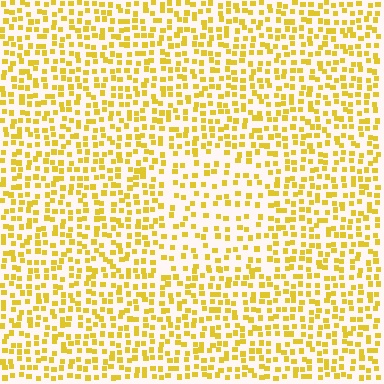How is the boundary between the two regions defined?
The boundary is defined by a change in element density (approximately 1.6x ratio). All elements are the same color, size, and shape.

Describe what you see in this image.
The image contains small yellow elements arranged at two different densities. A rectangle-shaped region is visible where the elements are less densely packed than the surrounding area.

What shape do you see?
I see a rectangle.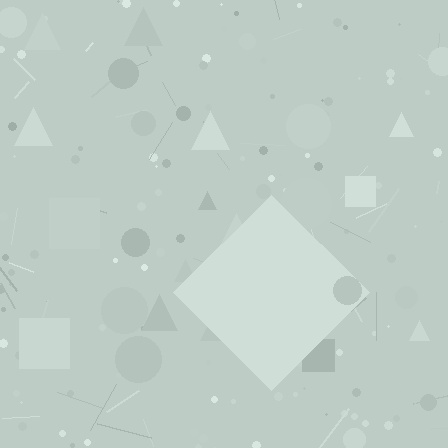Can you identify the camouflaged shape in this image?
The camouflaged shape is a diamond.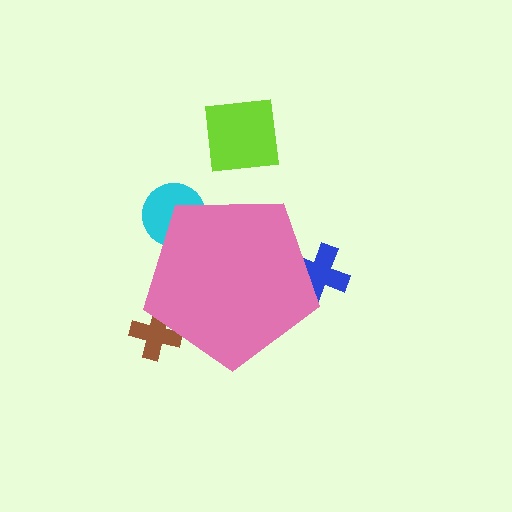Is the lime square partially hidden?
No, the lime square is fully visible.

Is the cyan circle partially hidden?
Yes, the cyan circle is partially hidden behind the pink pentagon.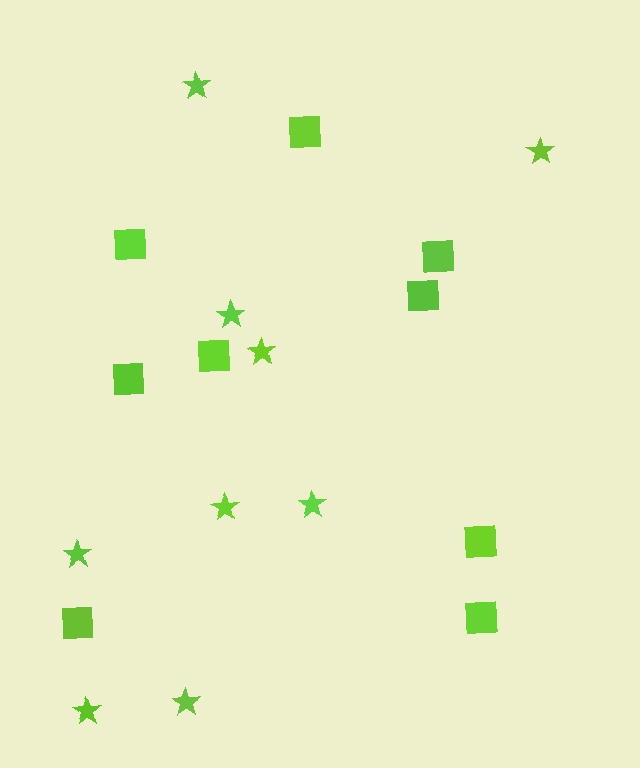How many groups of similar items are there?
There are 2 groups: one group of squares (9) and one group of stars (9).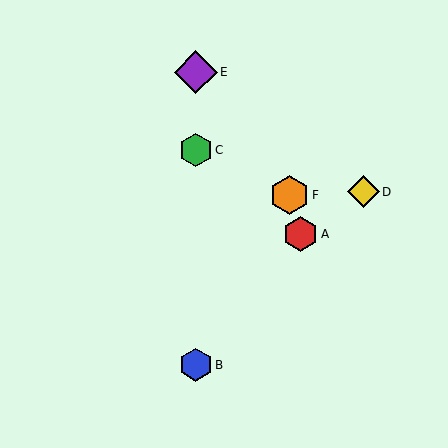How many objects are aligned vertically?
3 objects (B, C, E) are aligned vertically.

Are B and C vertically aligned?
Yes, both are at x≈196.